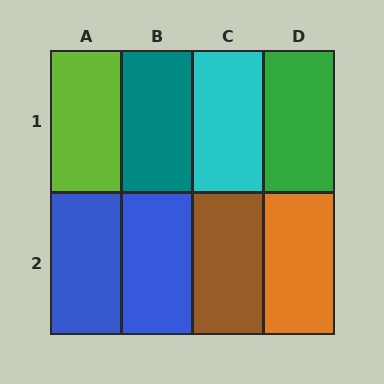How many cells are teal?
1 cell is teal.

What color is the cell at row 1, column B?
Teal.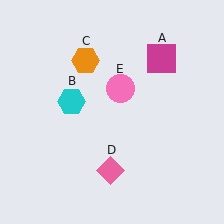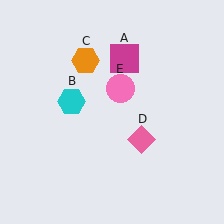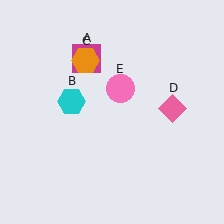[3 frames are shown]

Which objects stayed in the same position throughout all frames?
Cyan hexagon (object B) and orange hexagon (object C) and pink circle (object E) remained stationary.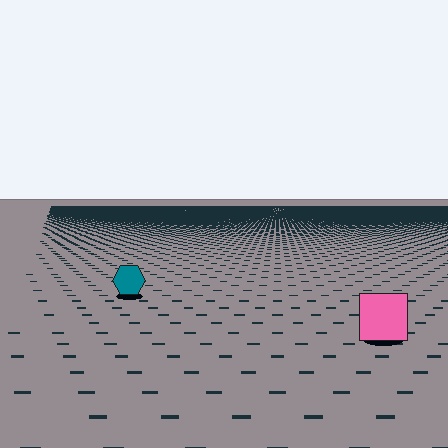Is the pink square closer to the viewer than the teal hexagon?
Yes. The pink square is closer — you can tell from the texture gradient: the ground texture is coarser near it.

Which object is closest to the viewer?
The pink square is closest. The texture marks near it are larger and more spread out.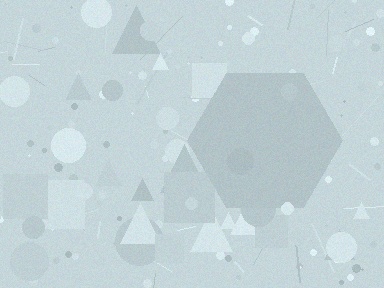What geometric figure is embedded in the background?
A hexagon is embedded in the background.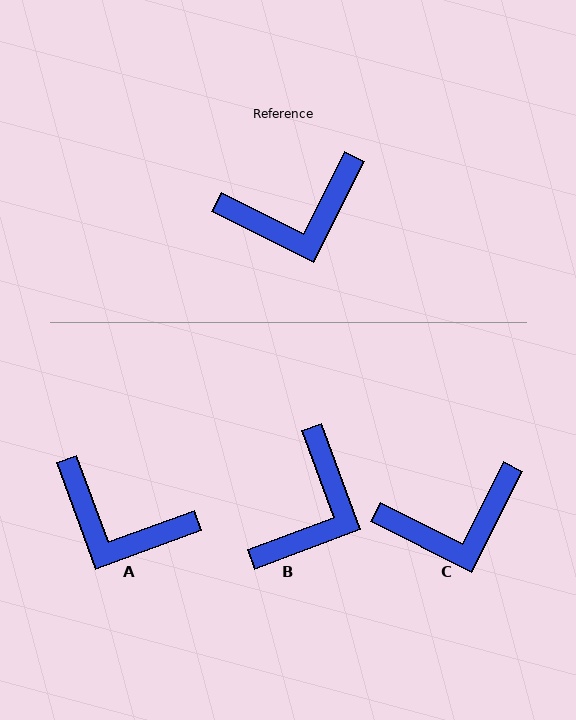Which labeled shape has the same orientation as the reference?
C.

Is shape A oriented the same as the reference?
No, it is off by about 43 degrees.